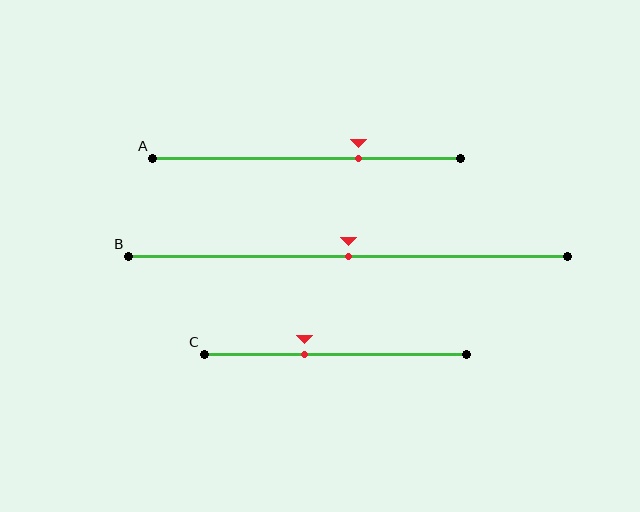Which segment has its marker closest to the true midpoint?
Segment B has its marker closest to the true midpoint.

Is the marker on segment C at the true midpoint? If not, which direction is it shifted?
No, the marker on segment C is shifted to the left by about 12% of the segment length.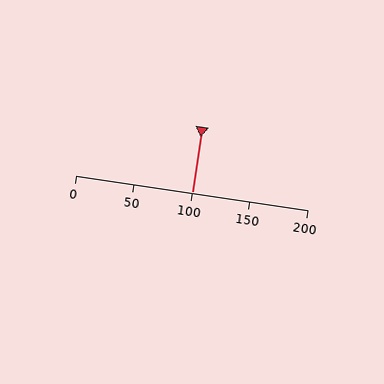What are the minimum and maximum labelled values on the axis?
The axis runs from 0 to 200.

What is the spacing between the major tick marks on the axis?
The major ticks are spaced 50 apart.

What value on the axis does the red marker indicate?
The marker indicates approximately 100.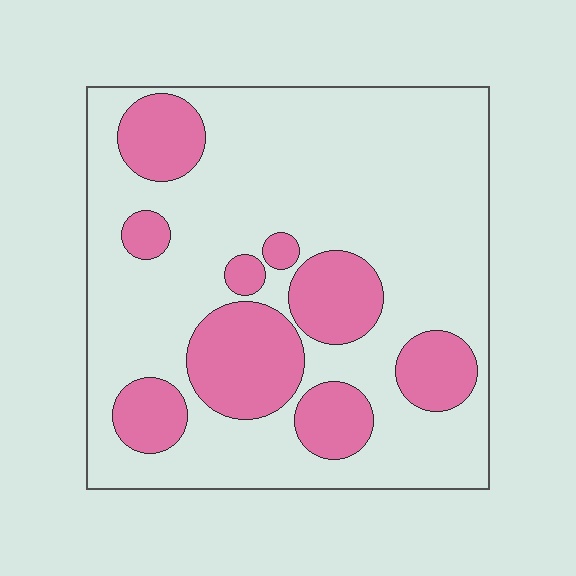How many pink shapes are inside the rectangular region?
9.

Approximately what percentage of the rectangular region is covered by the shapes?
Approximately 25%.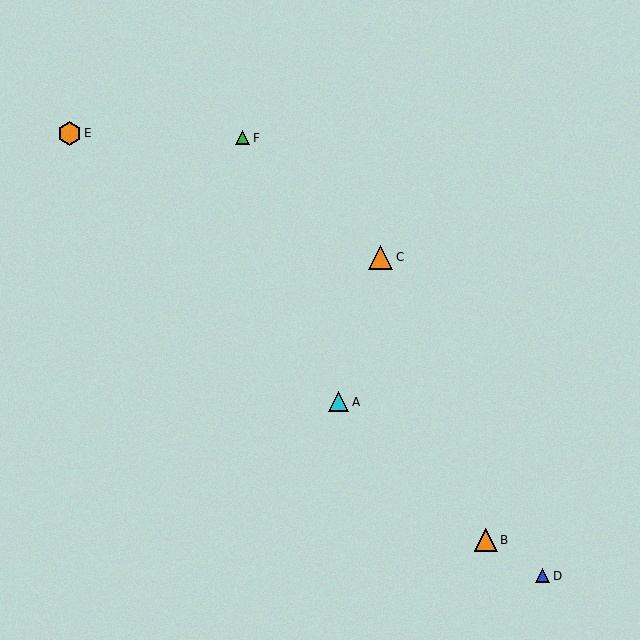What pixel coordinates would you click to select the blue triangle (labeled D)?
Click at (542, 576) to select the blue triangle D.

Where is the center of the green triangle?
The center of the green triangle is at (242, 138).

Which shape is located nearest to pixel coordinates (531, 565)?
The blue triangle (labeled D) at (542, 576) is nearest to that location.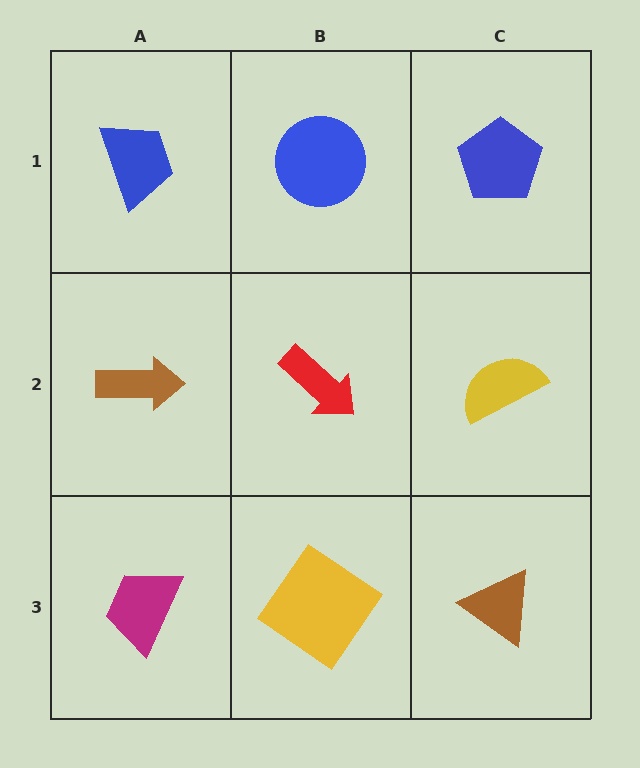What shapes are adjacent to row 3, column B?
A red arrow (row 2, column B), a magenta trapezoid (row 3, column A), a brown triangle (row 3, column C).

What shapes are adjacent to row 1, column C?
A yellow semicircle (row 2, column C), a blue circle (row 1, column B).